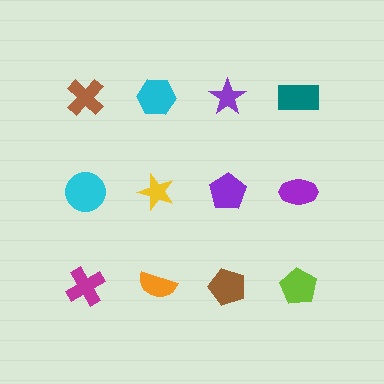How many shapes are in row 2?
4 shapes.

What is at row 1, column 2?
A cyan hexagon.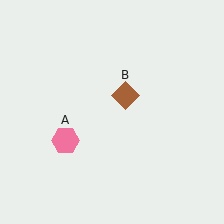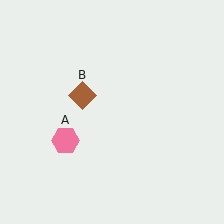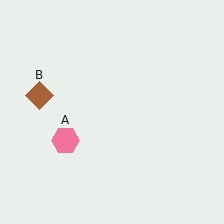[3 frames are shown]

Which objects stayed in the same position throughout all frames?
Pink hexagon (object A) remained stationary.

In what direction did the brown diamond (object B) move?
The brown diamond (object B) moved left.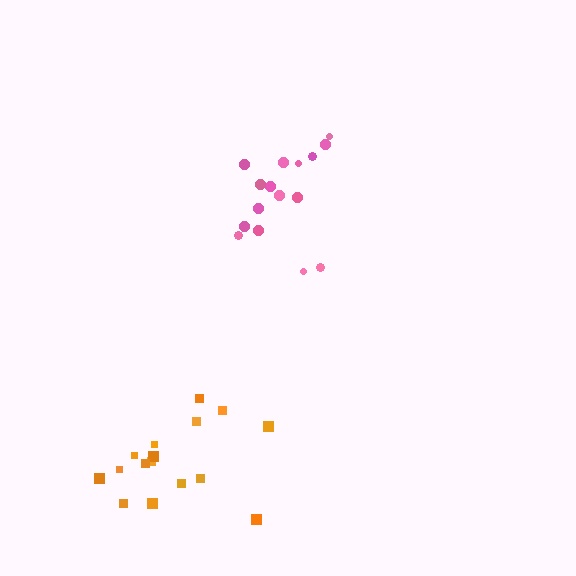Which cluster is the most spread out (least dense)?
Pink.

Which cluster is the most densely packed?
Orange.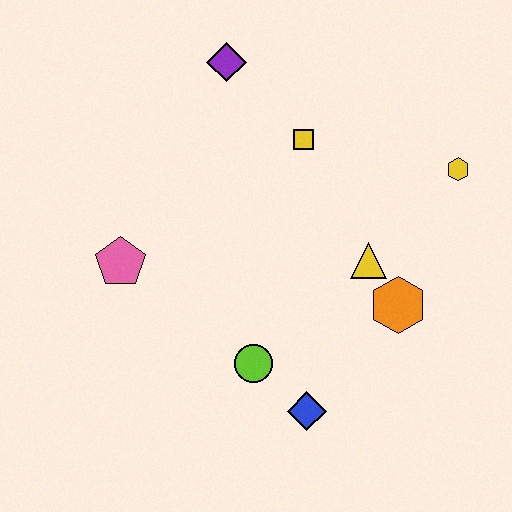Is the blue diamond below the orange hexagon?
Yes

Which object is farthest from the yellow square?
The blue diamond is farthest from the yellow square.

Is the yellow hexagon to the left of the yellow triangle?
No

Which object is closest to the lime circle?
The blue diamond is closest to the lime circle.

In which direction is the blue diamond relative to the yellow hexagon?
The blue diamond is below the yellow hexagon.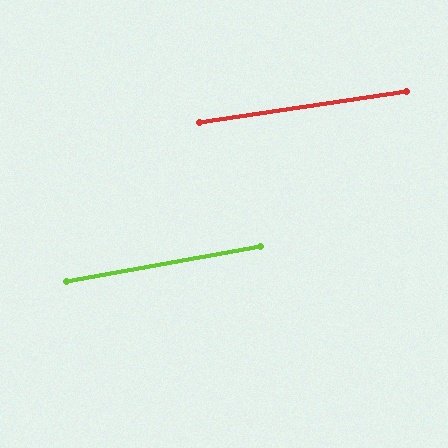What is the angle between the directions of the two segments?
Approximately 1 degree.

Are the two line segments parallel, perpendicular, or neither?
Parallel — their directions differ by only 1.5°.